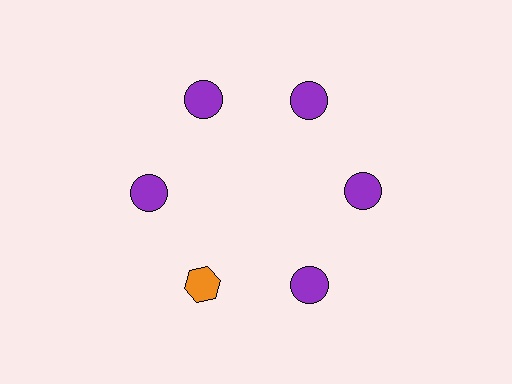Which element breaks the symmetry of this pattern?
The orange hexagon at roughly the 7 o'clock position breaks the symmetry. All other shapes are purple circles.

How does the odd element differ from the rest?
It differs in both color (orange instead of purple) and shape (hexagon instead of circle).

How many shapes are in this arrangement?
There are 6 shapes arranged in a ring pattern.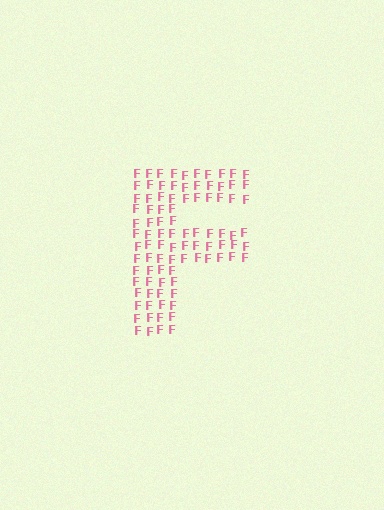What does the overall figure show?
The overall figure shows the letter F.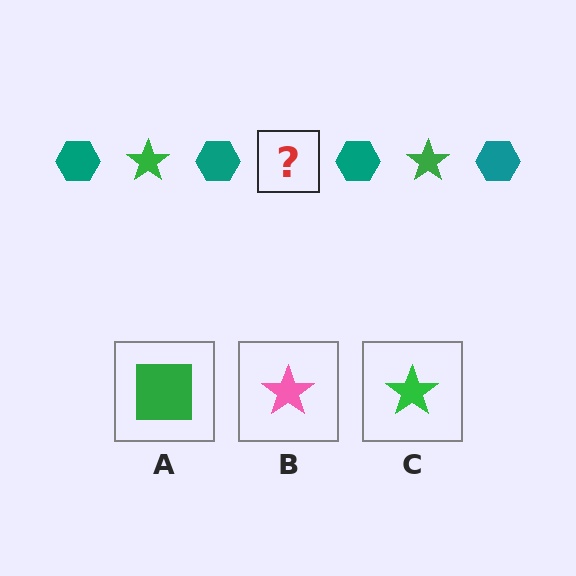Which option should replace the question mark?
Option C.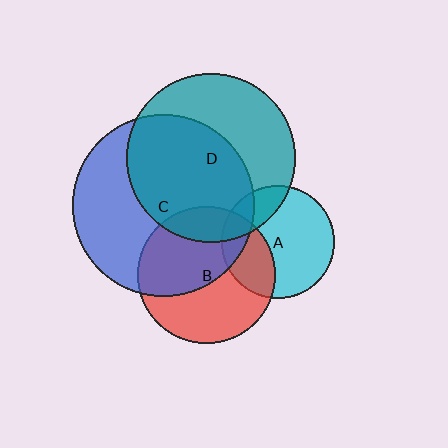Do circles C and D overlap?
Yes.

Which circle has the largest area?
Circle C (blue).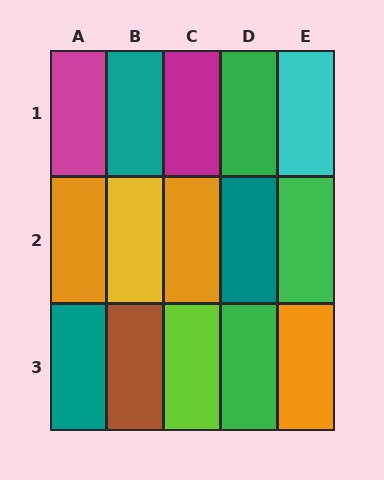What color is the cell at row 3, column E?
Orange.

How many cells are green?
3 cells are green.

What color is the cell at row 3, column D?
Green.